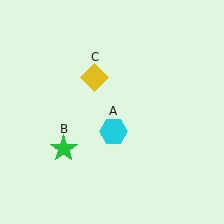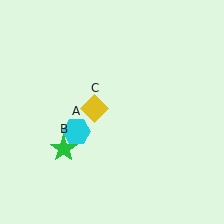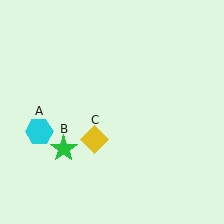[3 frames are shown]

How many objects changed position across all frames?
2 objects changed position: cyan hexagon (object A), yellow diamond (object C).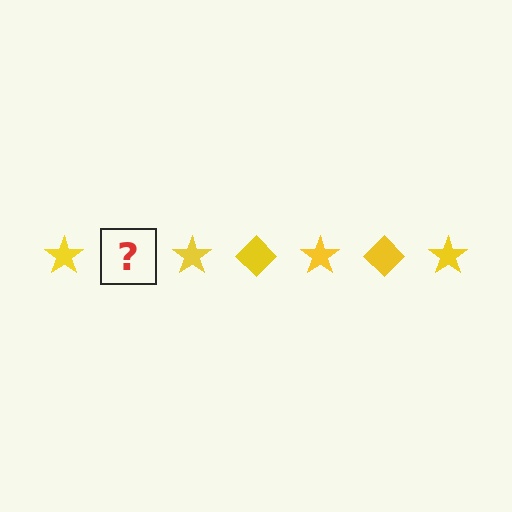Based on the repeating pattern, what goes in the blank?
The blank should be a yellow diamond.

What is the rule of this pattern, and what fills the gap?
The rule is that the pattern cycles through star, diamond shapes in yellow. The gap should be filled with a yellow diamond.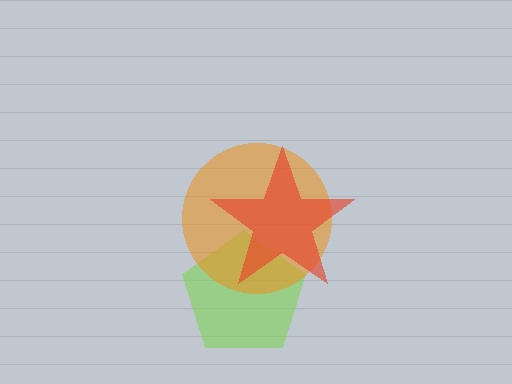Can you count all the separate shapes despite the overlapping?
Yes, there are 3 separate shapes.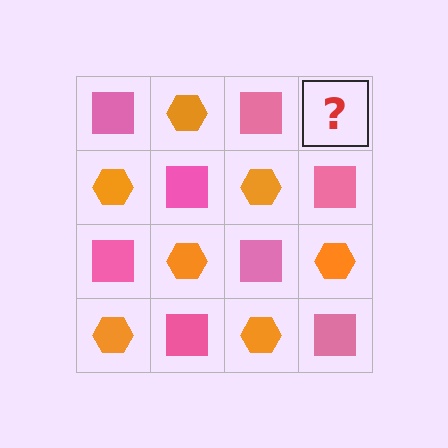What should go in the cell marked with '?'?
The missing cell should contain an orange hexagon.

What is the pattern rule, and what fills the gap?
The rule is that it alternates pink square and orange hexagon in a checkerboard pattern. The gap should be filled with an orange hexagon.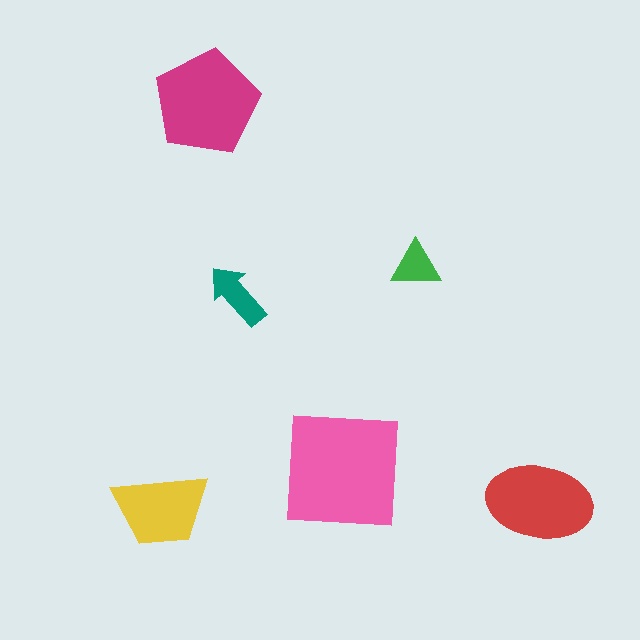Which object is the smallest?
The green triangle.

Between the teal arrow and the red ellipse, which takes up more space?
The red ellipse.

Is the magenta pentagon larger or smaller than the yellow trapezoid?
Larger.